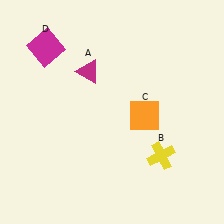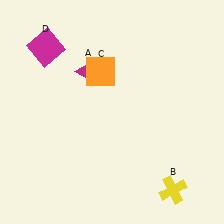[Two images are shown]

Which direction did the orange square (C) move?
The orange square (C) moved left.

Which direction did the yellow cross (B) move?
The yellow cross (B) moved down.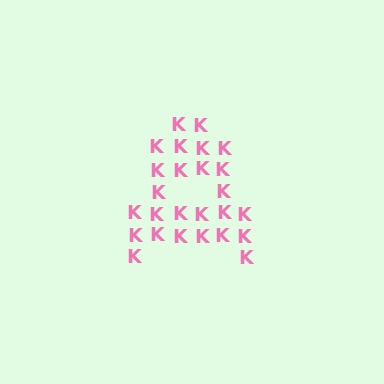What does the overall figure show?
The overall figure shows the letter A.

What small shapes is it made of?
It is made of small letter K's.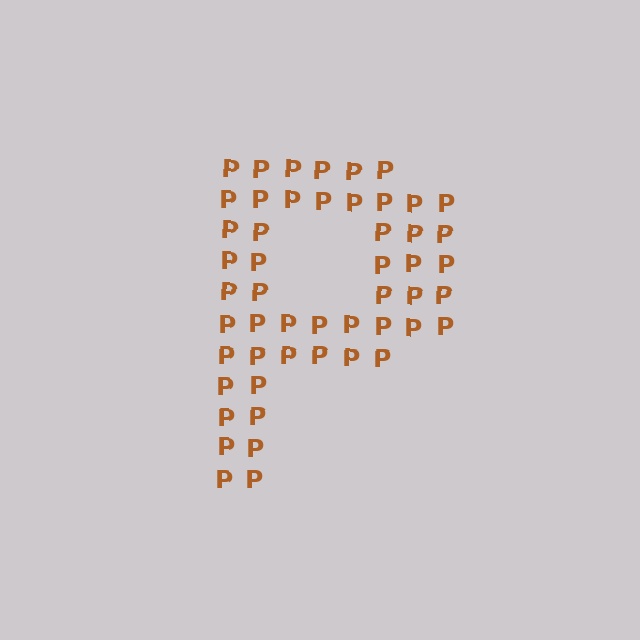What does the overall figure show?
The overall figure shows the letter P.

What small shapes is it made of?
It is made of small letter P's.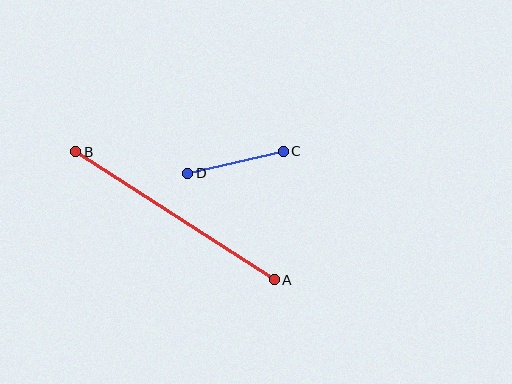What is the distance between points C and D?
The distance is approximately 98 pixels.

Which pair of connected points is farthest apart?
Points A and B are farthest apart.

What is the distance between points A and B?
The distance is approximately 236 pixels.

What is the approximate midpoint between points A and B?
The midpoint is at approximately (175, 216) pixels.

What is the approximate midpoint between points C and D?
The midpoint is at approximately (235, 162) pixels.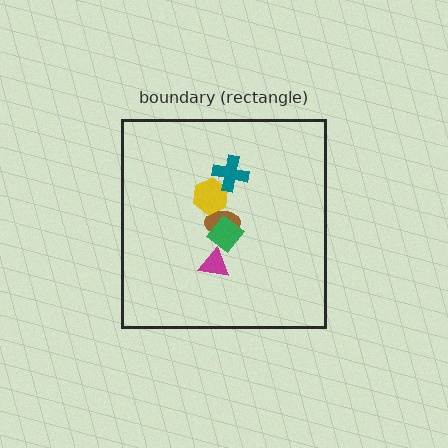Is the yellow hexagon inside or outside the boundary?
Inside.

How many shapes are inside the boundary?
5 inside, 0 outside.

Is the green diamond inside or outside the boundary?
Inside.